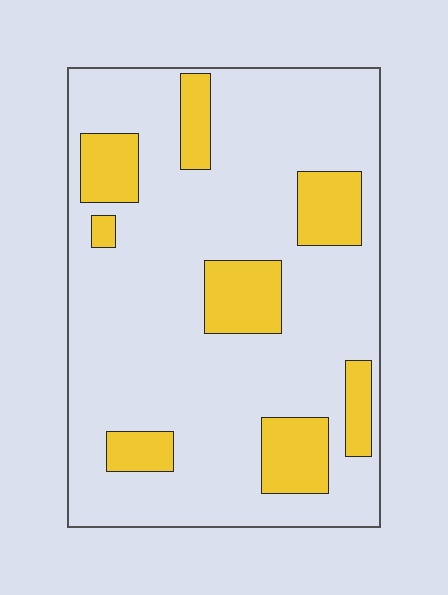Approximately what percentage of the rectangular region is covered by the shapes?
Approximately 20%.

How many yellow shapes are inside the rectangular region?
8.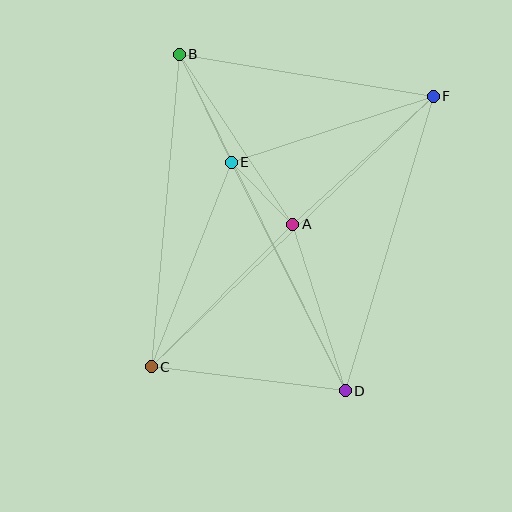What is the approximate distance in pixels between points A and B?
The distance between A and B is approximately 204 pixels.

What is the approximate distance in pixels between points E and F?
The distance between E and F is approximately 213 pixels.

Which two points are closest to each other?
Points A and E are closest to each other.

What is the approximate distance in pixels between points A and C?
The distance between A and C is approximately 201 pixels.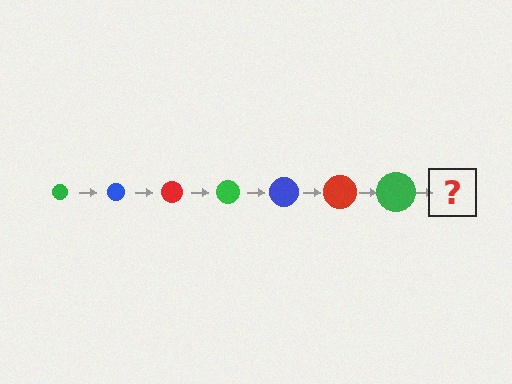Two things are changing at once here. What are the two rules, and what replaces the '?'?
The two rules are that the circle grows larger each step and the color cycles through green, blue, and red. The '?' should be a blue circle, larger than the previous one.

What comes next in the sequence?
The next element should be a blue circle, larger than the previous one.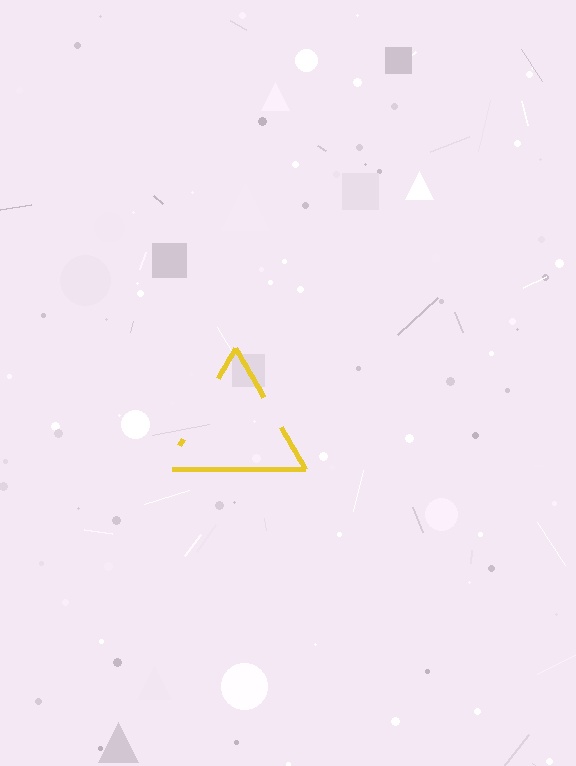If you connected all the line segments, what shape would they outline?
They would outline a triangle.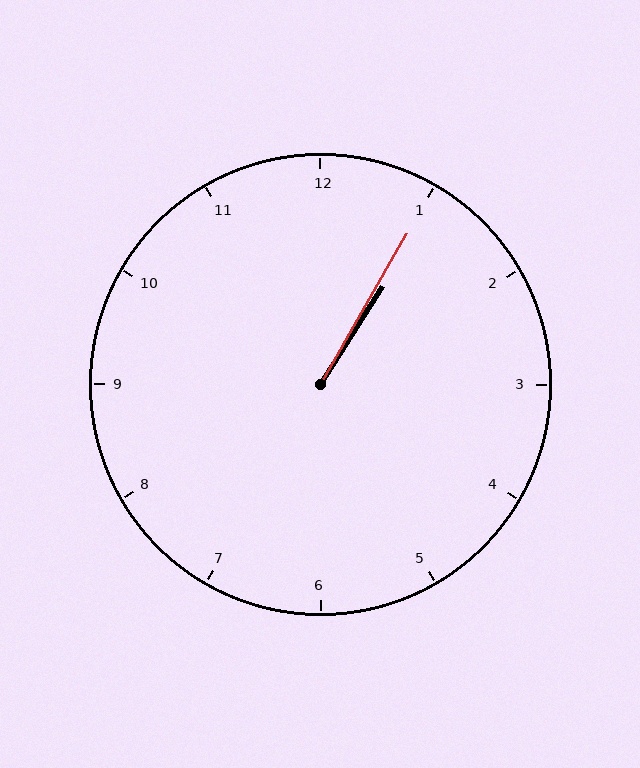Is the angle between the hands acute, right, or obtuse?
It is acute.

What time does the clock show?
1:05.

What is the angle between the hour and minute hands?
Approximately 2 degrees.